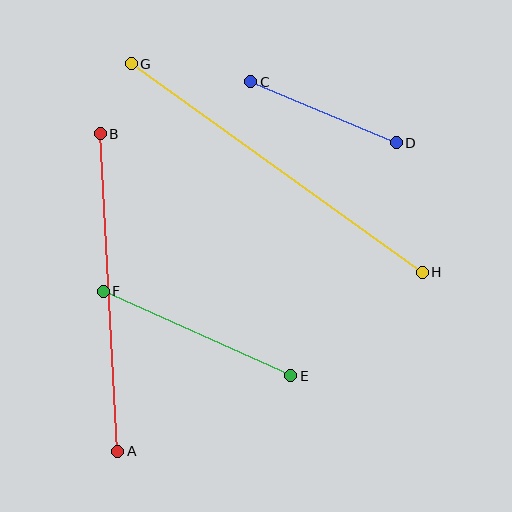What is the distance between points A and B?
The distance is approximately 318 pixels.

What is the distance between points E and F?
The distance is approximately 206 pixels.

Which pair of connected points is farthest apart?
Points G and H are farthest apart.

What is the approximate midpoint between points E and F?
The midpoint is at approximately (197, 334) pixels.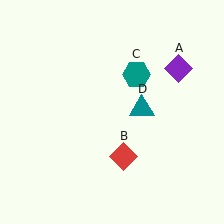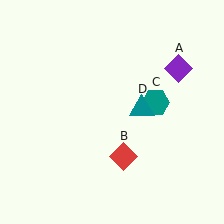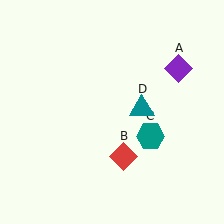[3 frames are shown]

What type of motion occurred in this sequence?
The teal hexagon (object C) rotated clockwise around the center of the scene.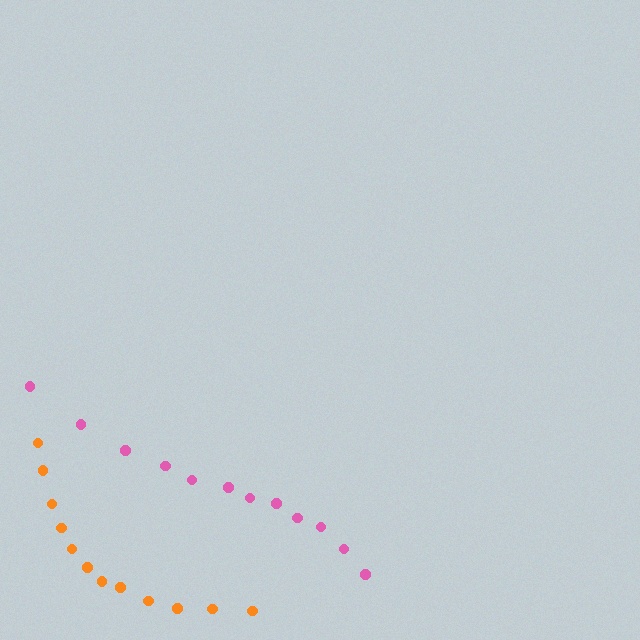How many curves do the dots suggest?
There are 2 distinct paths.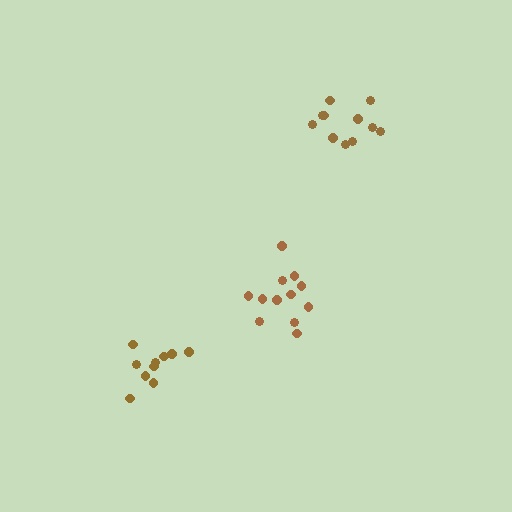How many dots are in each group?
Group 1: 11 dots, Group 2: 10 dots, Group 3: 12 dots (33 total).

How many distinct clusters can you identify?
There are 3 distinct clusters.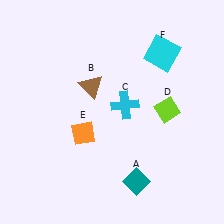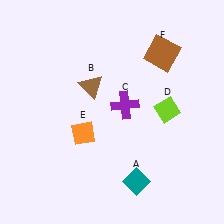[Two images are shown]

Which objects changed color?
C changed from cyan to purple. F changed from cyan to brown.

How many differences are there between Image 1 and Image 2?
There are 2 differences between the two images.